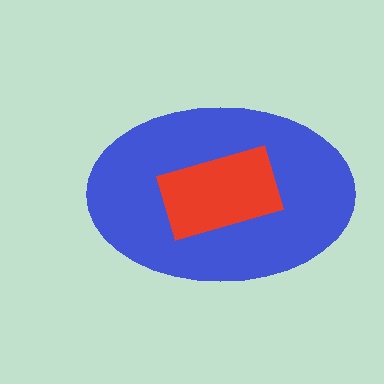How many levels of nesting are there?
2.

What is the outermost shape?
The blue ellipse.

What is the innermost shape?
The red rectangle.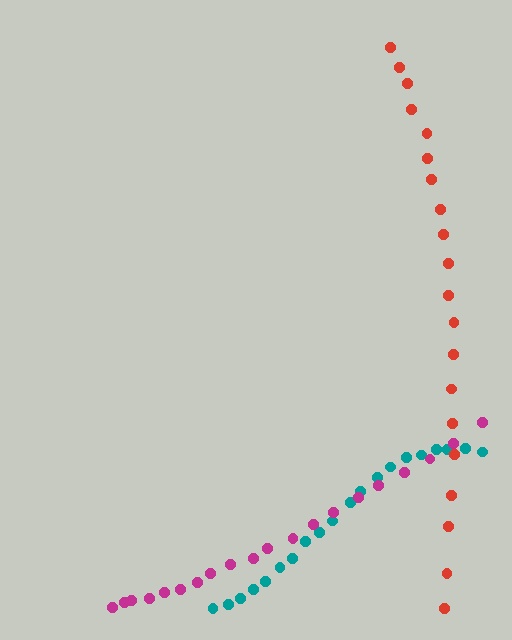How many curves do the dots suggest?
There are 3 distinct paths.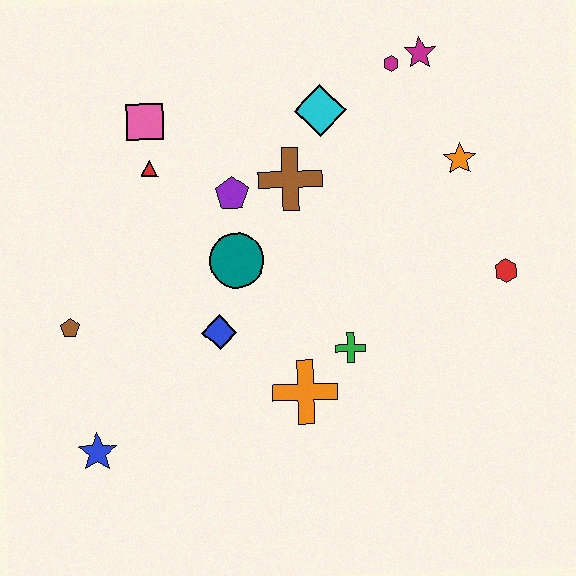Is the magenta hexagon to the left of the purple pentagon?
No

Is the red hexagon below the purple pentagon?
Yes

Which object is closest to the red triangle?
The pink square is closest to the red triangle.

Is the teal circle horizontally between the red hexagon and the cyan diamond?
No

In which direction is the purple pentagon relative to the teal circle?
The purple pentagon is above the teal circle.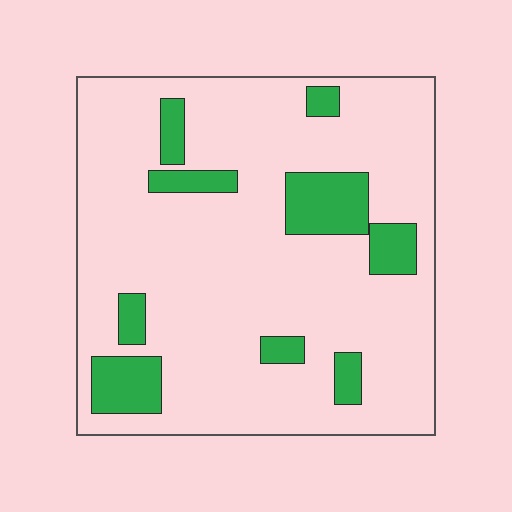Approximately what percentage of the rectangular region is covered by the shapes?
Approximately 15%.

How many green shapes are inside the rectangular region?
9.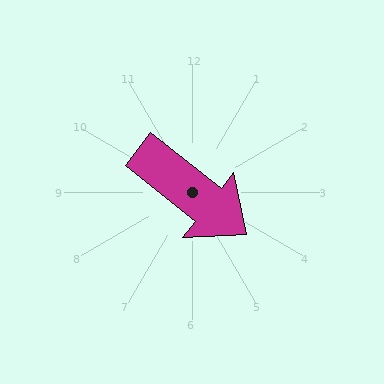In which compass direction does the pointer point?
Southeast.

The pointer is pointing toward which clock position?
Roughly 4 o'clock.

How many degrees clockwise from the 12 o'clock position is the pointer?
Approximately 128 degrees.